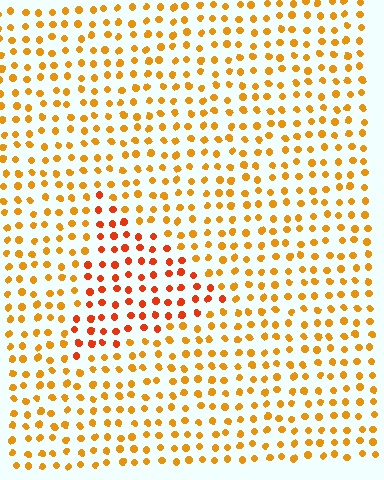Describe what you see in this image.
The image is filled with small orange elements in a uniform arrangement. A triangle-shaped region is visible where the elements are tinted to a slightly different hue, forming a subtle color boundary.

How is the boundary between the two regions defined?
The boundary is defined purely by a slight shift in hue (about 26 degrees). Spacing, size, and orientation are identical on both sides.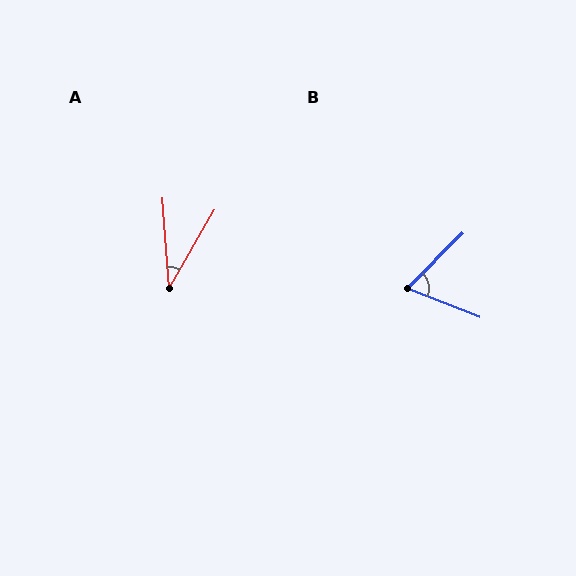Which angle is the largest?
B, at approximately 66 degrees.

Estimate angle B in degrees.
Approximately 66 degrees.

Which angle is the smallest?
A, at approximately 34 degrees.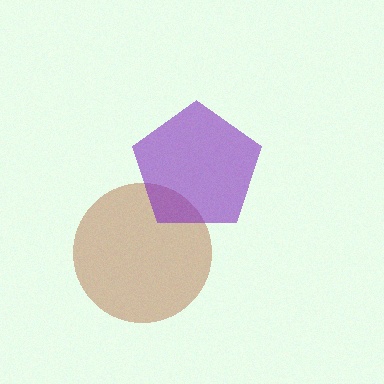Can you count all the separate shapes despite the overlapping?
Yes, there are 2 separate shapes.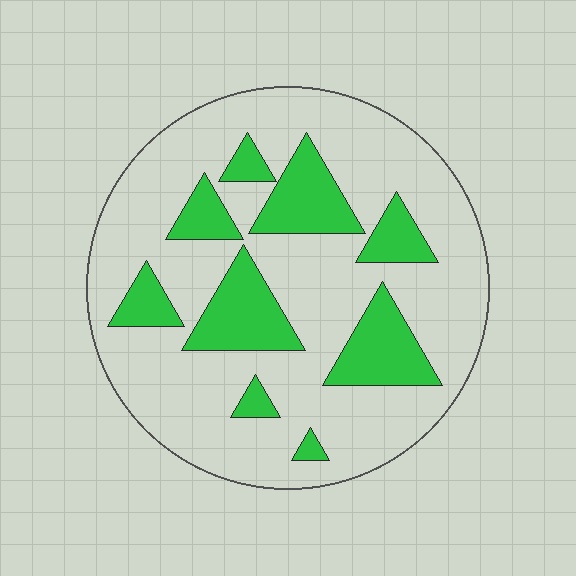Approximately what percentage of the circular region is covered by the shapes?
Approximately 25%.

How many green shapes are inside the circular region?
9.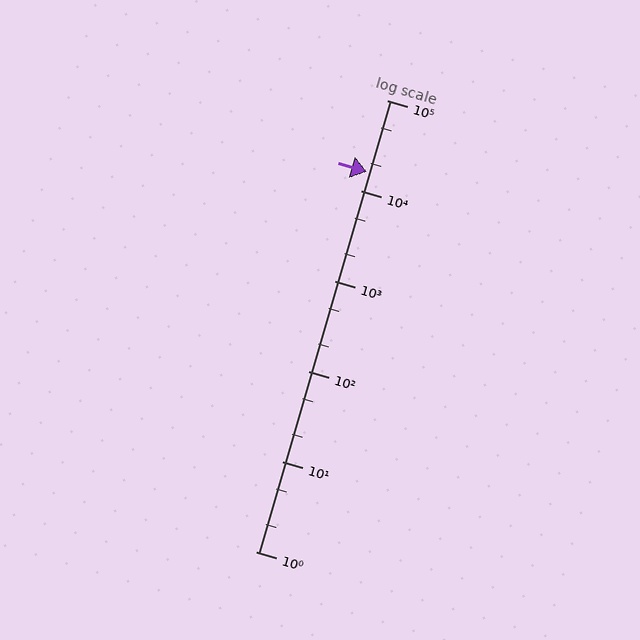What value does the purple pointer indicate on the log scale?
The pointer indicates approximately 16000.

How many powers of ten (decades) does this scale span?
The scale spans 5 decades, from 1 to 100000.